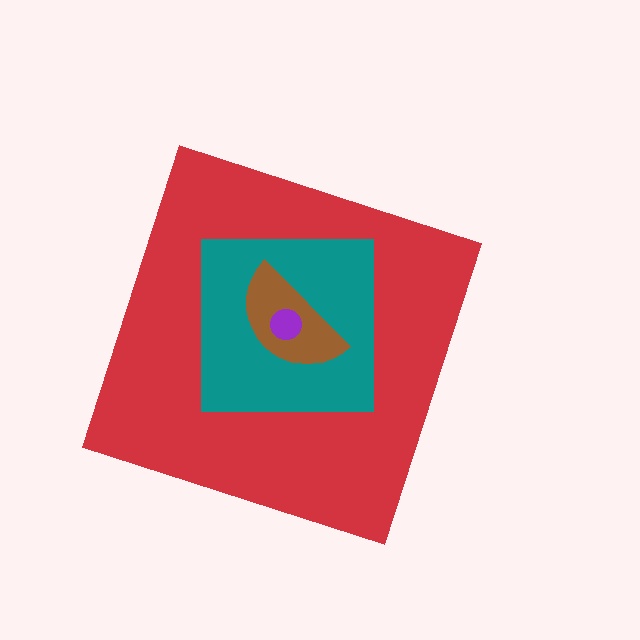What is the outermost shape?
The red diamond.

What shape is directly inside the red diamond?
The teal square.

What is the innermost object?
The purple circle.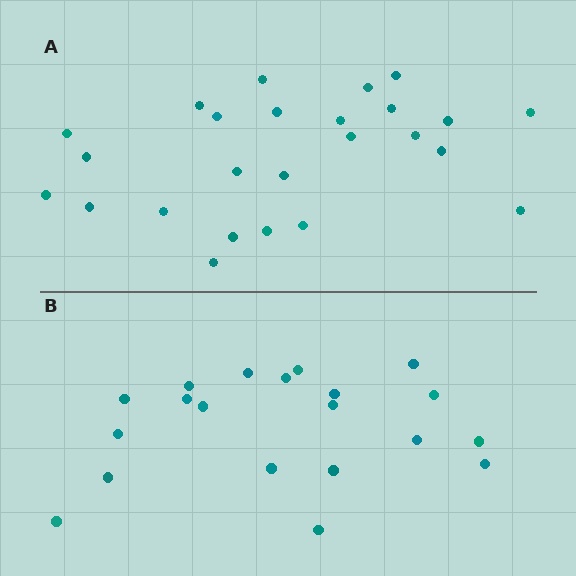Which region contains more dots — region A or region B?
Region A (the top region) has more dots.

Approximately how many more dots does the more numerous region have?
Region A has about 5 more dots than region B.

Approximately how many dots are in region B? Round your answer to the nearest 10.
About 20 dots.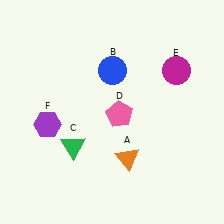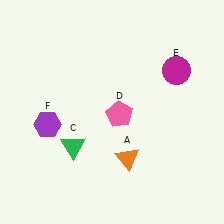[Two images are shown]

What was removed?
The blue circle (B) was removed in Image 2.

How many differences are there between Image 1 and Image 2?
There is 1 difference between the two images.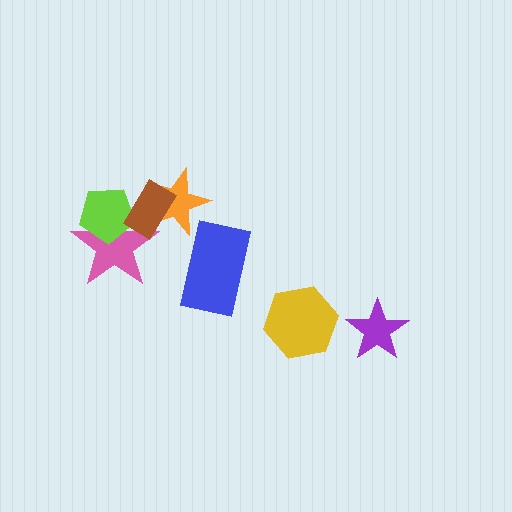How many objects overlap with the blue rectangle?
0 objects overlap with the blue rectangle.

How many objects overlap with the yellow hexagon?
0 objects overlap with the yellow hexagon.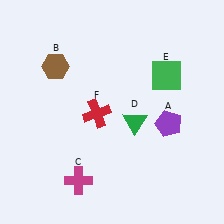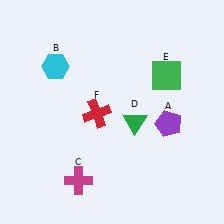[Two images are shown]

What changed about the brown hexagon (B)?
In Image 1, B is brown. In Image 2, it changed to cyan.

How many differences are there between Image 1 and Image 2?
There is 1 difference between the two images.